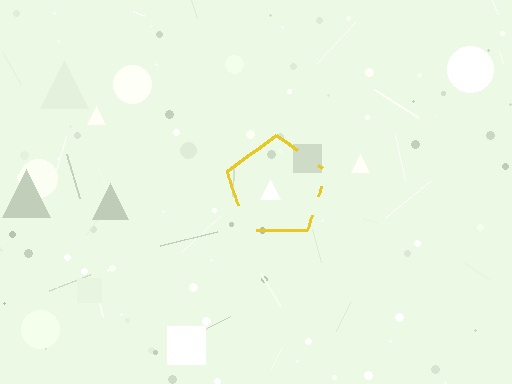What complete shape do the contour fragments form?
The contour fragments form a pentagon.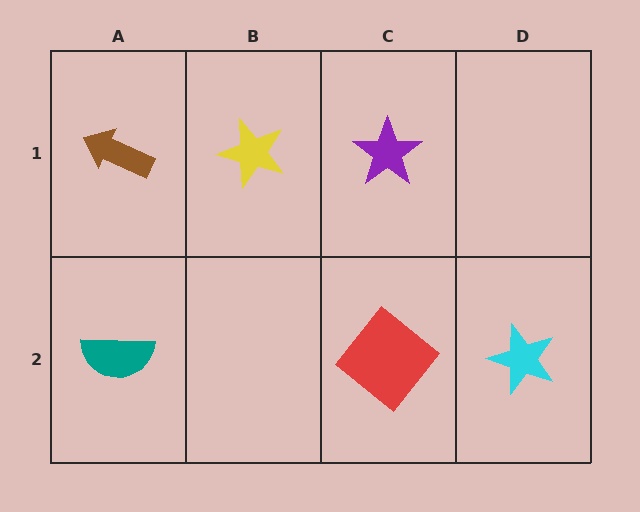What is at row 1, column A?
A brown arrow.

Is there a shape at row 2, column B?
No, that cell is empty.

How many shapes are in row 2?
3 shapes.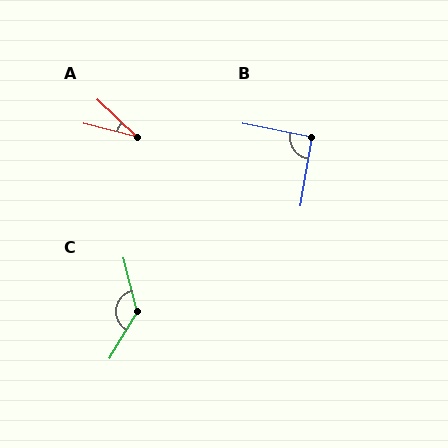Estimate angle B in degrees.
Approximately 91 degrees.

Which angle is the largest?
C, at approximately 136 degrees.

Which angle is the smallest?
A, at approximately 29 degrees.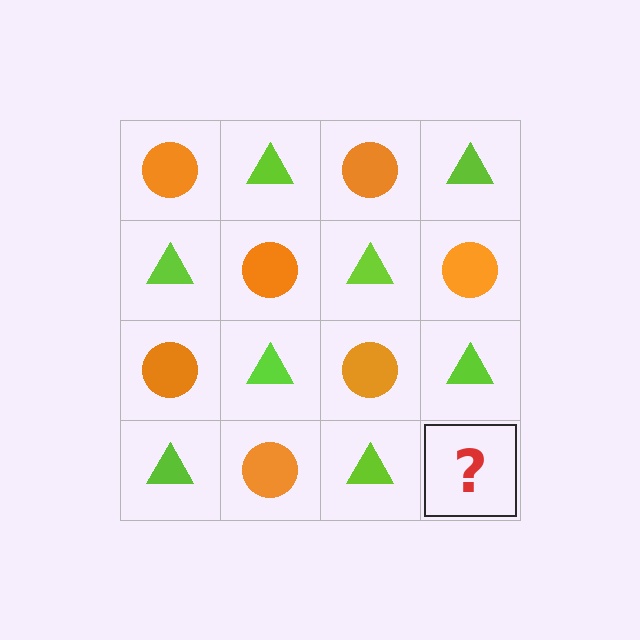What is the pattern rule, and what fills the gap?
The rule is that it alternates orange circle and lime triangle in a checkerboard pattern. The gap should be filled with an orange circle.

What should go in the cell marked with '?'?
The missing cell should contain an orange circle.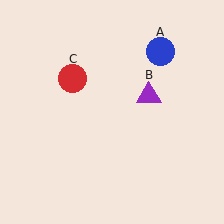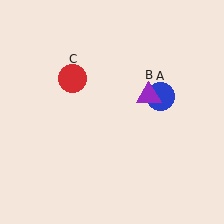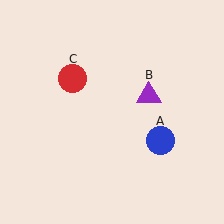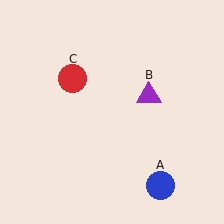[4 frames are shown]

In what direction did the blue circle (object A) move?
The blue circle (object A) moved down.